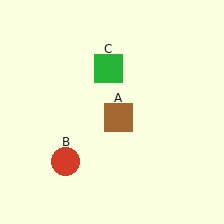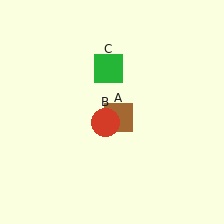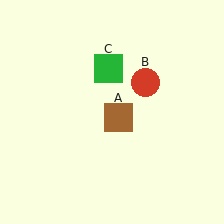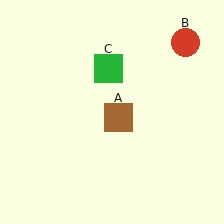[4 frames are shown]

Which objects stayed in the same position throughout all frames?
Brown square (object A) and green square (object C) remained stationary.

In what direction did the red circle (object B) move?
The red circle (object B) moved up and to the right.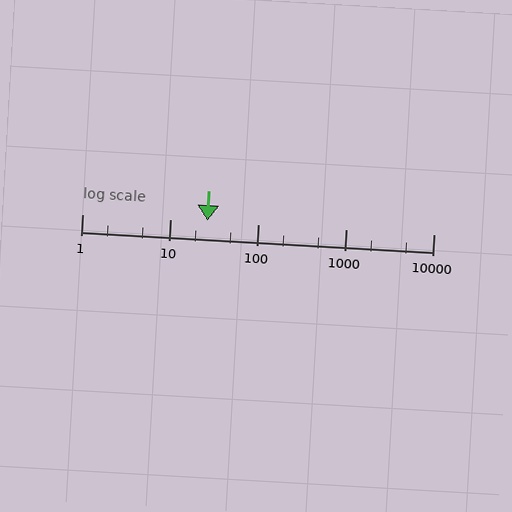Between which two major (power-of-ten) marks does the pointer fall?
The pointer is between 10 and 100.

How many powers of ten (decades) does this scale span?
The scale spans 4 decades, from 1 to 10000.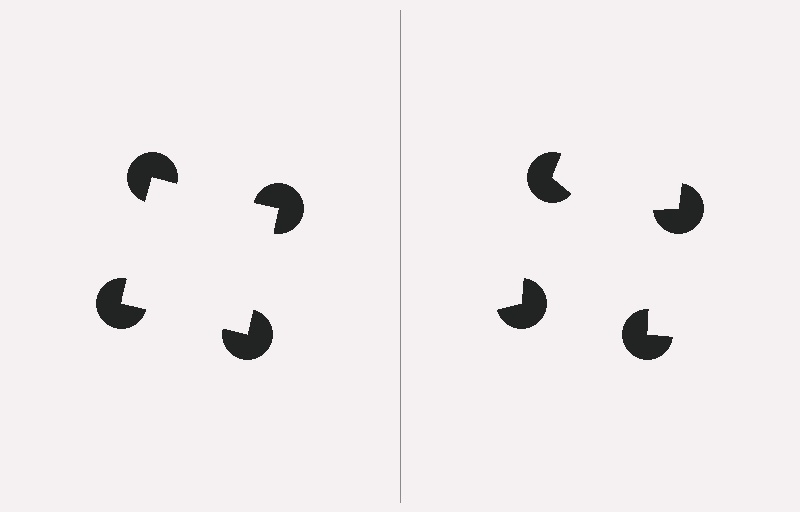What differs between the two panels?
The pac-man discs are positioned identically on both sides; only the wedge orientations differ. On the left they align to a square; on the right they are misaligned.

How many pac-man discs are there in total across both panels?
8 — 4 on each side.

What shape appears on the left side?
An illusory square.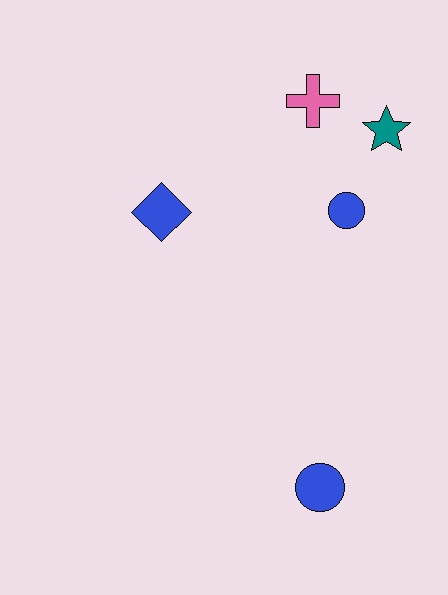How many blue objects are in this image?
There are 3 blue objects.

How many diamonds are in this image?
There is 1 diamond.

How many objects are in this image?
There are 5 objects.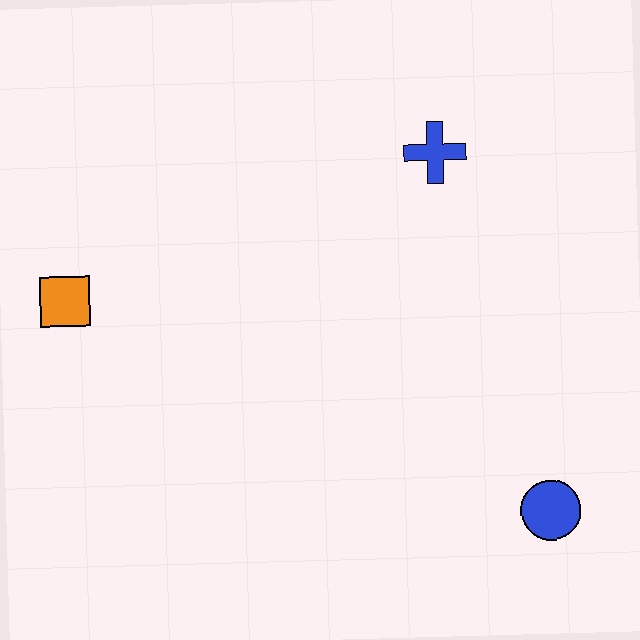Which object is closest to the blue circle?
The blue cross is closest to the blue circle.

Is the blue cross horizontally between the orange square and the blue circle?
Yes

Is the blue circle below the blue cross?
Yes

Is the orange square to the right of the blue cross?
No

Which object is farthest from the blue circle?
The orange square is farthest from the blue circle.